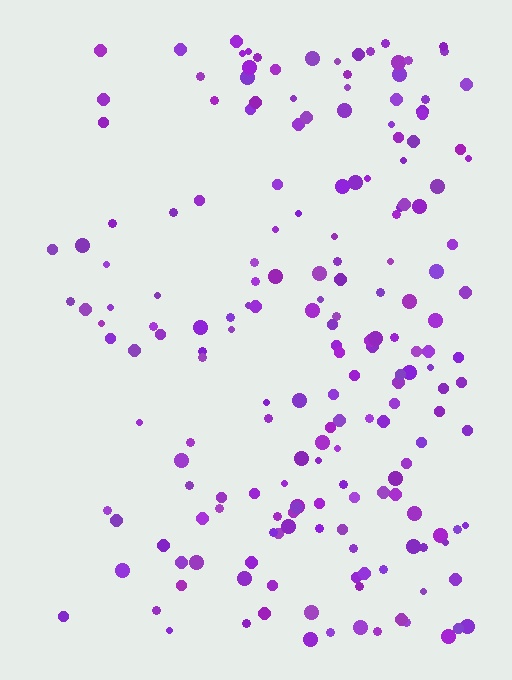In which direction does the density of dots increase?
From left to right, with the right side densest.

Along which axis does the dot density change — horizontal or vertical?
Horizontal.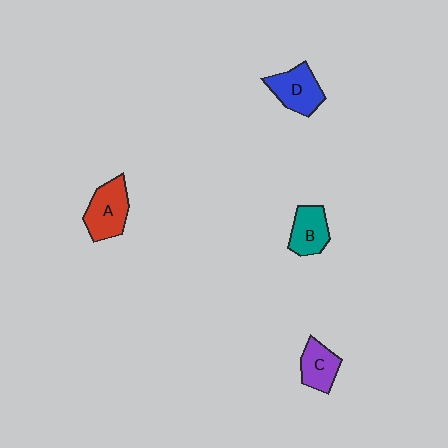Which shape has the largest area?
Shape A (red).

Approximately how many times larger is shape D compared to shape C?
Approximately 1.3 times.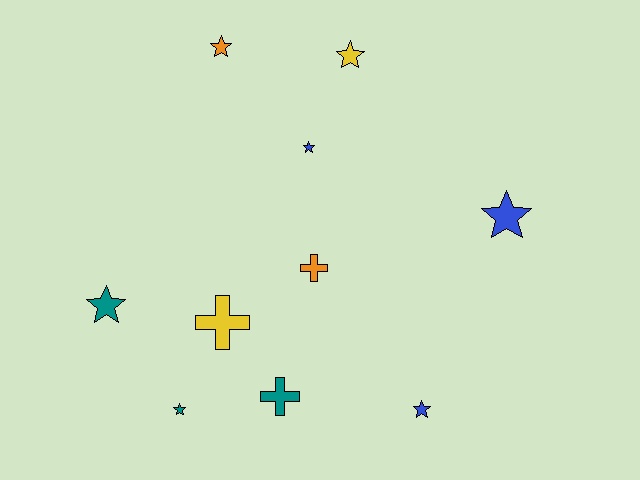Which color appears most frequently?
Teal, with 3 objects.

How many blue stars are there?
There are 3 blue stars.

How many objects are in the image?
There are 10 objects.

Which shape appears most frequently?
Star, with 7 objects.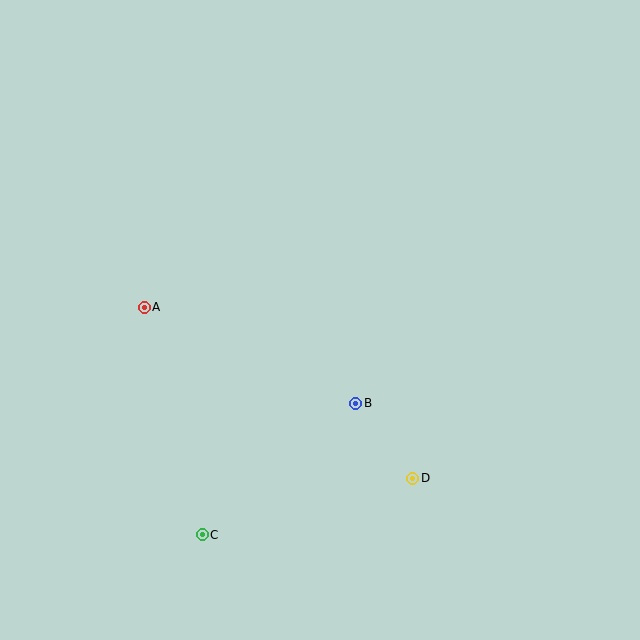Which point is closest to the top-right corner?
Point B is closest to the top-right corner.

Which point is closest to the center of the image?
Point B at (356, 404) is closest to the center.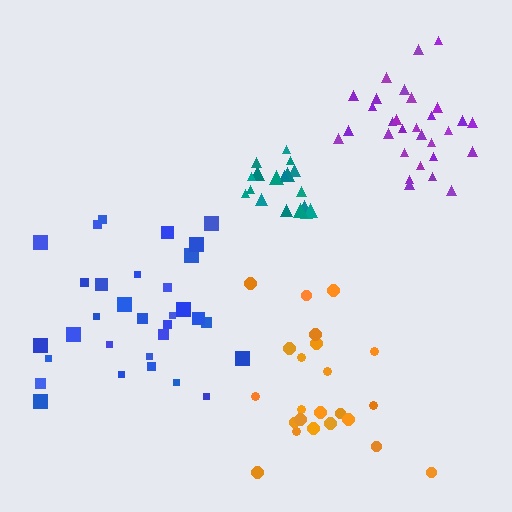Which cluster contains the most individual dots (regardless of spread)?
Blue (32).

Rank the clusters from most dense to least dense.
teal, purple, orange, blue.